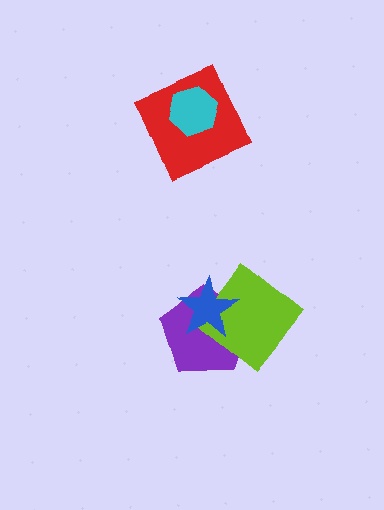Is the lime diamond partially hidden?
Yes, it is partially covered by another shape.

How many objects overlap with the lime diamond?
2 objects overlap with the lime diamond.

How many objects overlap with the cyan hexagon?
1 object overlaps with the cyan hexagon.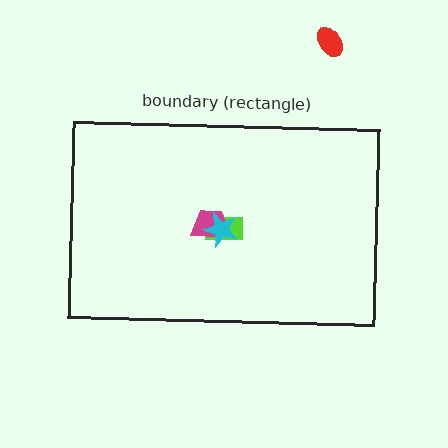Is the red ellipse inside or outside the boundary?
Outside.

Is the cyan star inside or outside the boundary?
Inside.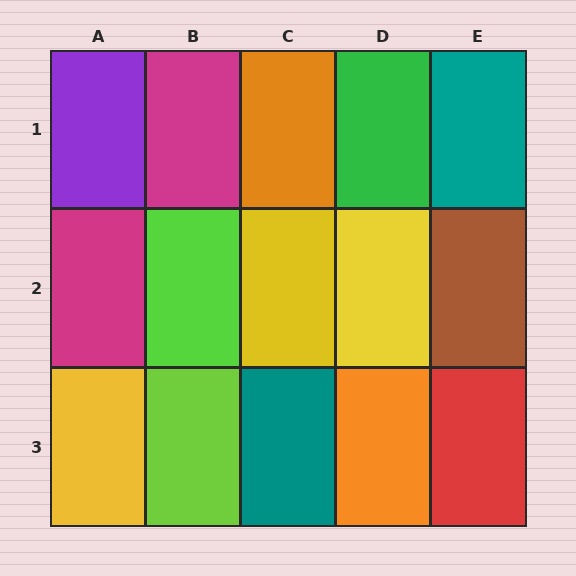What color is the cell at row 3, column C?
Teal.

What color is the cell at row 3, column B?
Lime.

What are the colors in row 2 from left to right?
Magenta, lime, yellow, yellow, brown.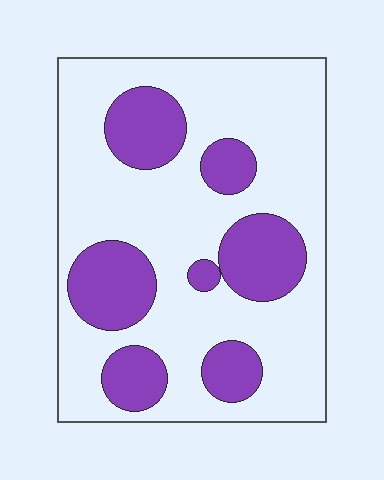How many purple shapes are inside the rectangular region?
7.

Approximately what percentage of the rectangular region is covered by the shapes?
Approximately 30%.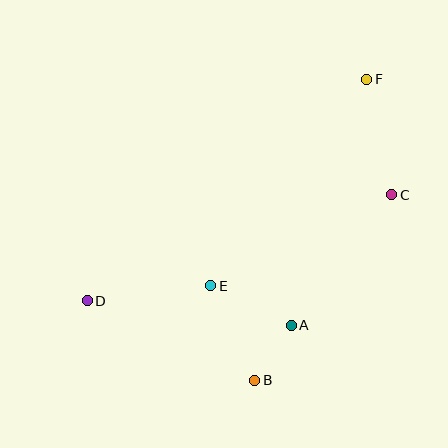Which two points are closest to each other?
Points A and B are closest to each other.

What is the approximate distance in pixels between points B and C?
The distance between B and C is approximately 231 pixels.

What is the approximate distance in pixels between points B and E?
The distance between B and E is approximately 104 pixels.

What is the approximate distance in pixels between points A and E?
The distance between A and E is approximately 90 pixels.